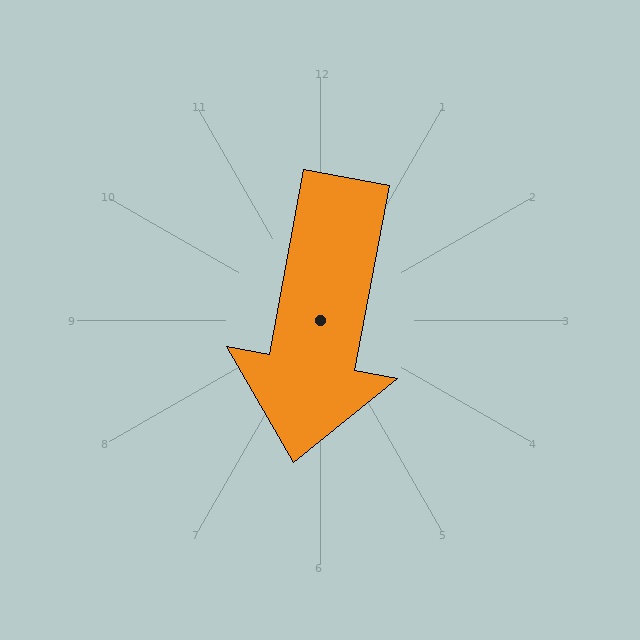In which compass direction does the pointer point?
South.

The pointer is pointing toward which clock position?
Roughly 6 o'clock.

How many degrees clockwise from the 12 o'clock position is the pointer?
Approximately 190 degrees.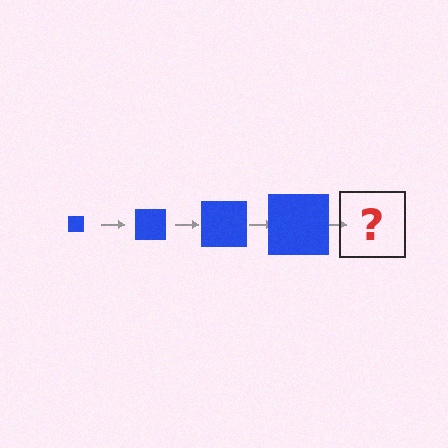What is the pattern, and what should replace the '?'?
The pattern is that the square gets progressively larger each step. The '?' should be a blue square, larger than the previous one.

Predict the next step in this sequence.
The next step is a blue square, larger than the previous one.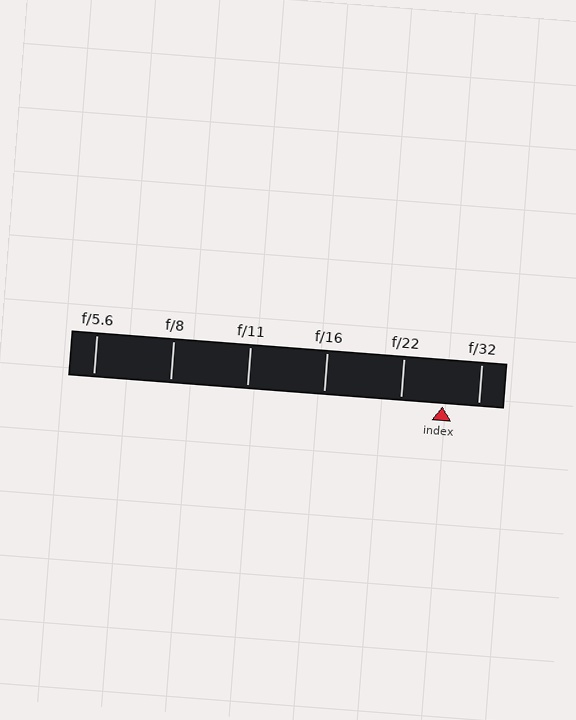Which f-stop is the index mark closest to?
The index mark is closest to f/32.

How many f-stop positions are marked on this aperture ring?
There are 6 f-stop positions marked.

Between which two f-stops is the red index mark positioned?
The index mark is between f/22 and f/32.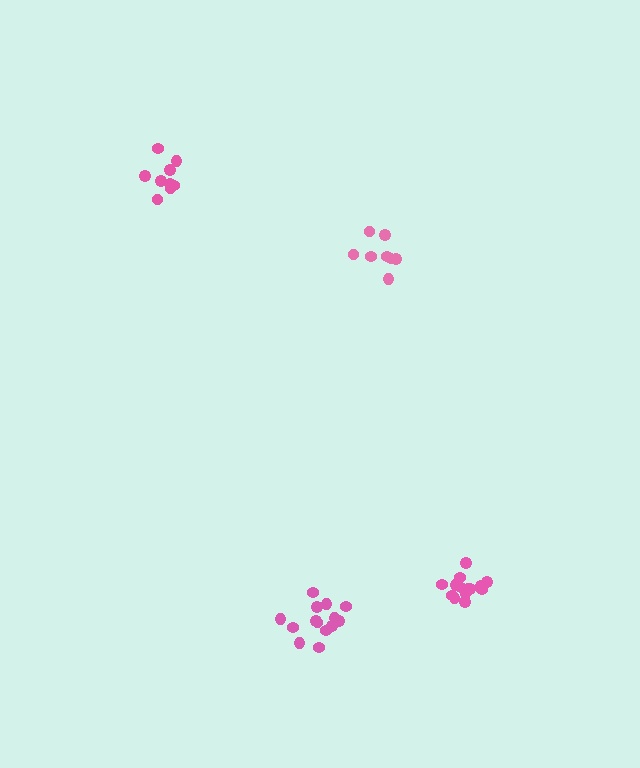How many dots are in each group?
Group 1: 8 dots, Group 2: 14 dots, Group 3: 9 dots, Group 4: 14 dots (45 total).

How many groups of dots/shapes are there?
There are 4 groups.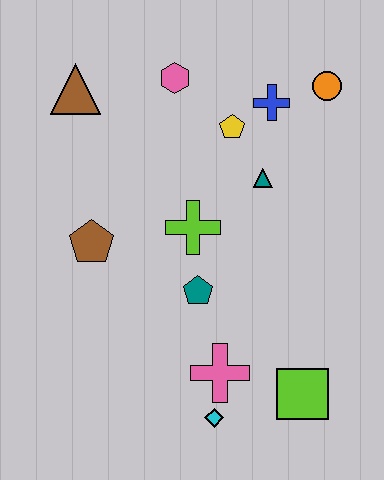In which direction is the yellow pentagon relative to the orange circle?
The yellow pentagon is to the left of the orange circle.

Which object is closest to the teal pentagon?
The lime cross is closest to the teal pentagon.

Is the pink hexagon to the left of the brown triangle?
No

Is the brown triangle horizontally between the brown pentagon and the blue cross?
No